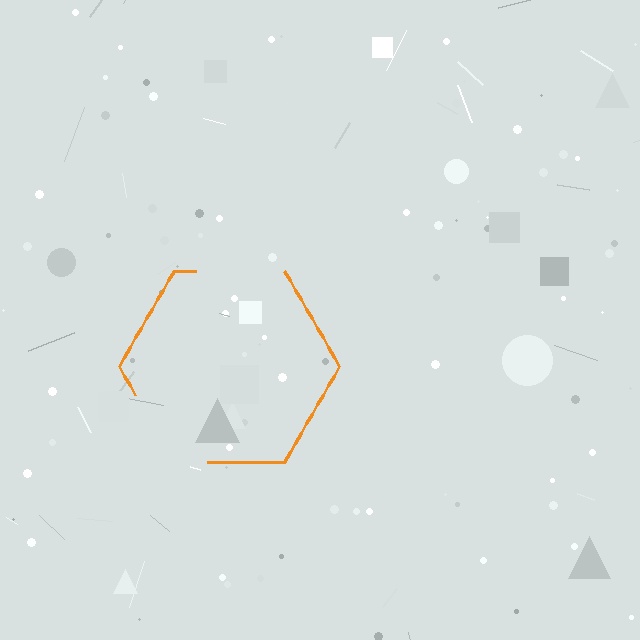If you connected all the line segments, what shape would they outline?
They would outline a hexagon.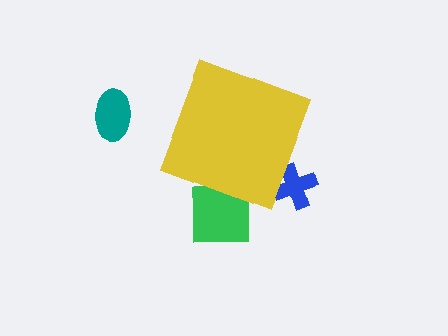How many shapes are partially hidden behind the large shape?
2 shapes are partially hidden.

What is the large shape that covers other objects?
A yellow diamond.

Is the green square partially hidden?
Yes, the green square is partially hidden behind the yellow diamond.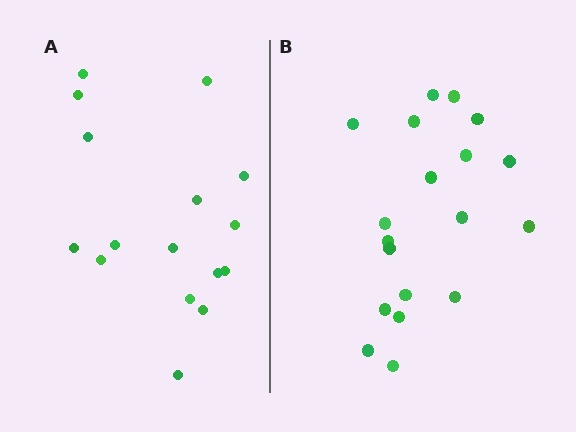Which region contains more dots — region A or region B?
Region B (the right region) has more dots.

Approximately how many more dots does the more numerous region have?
Region B has just a few more — roughly 2 or 3 more dots than region A.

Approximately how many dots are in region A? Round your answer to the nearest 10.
About 20 dots. (The exact count is 16, which rounds to 20.)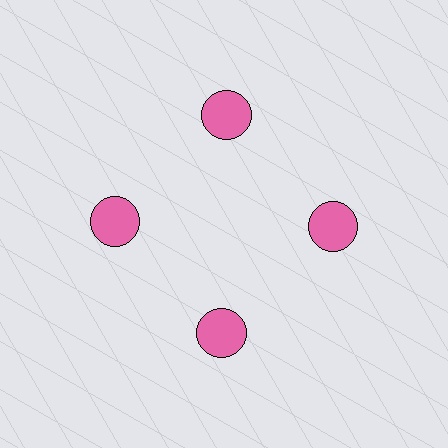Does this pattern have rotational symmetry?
Yes, this pattern has 4-fold rotational symmetry. It looks the same after rotating 90 degrees around the center.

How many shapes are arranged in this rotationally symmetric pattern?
There are 4 shapes, arranged in 4 groups of 1.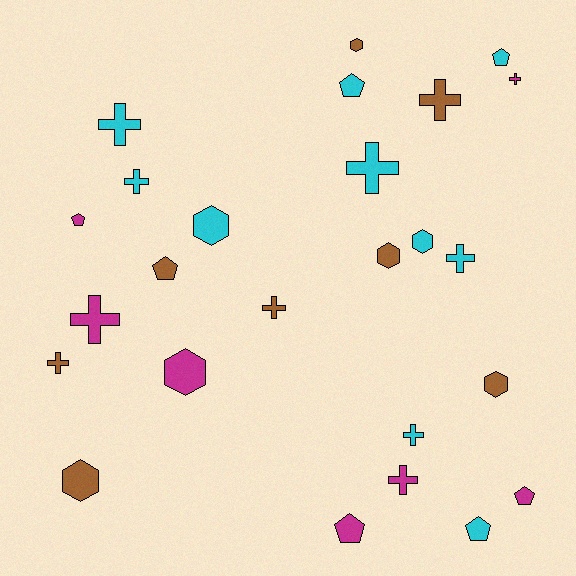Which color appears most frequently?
Cyan, with 10 objects.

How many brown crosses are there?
There are 3 brown crosses.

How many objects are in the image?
There are 25 objects.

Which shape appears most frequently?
Cross, with 11 objects.